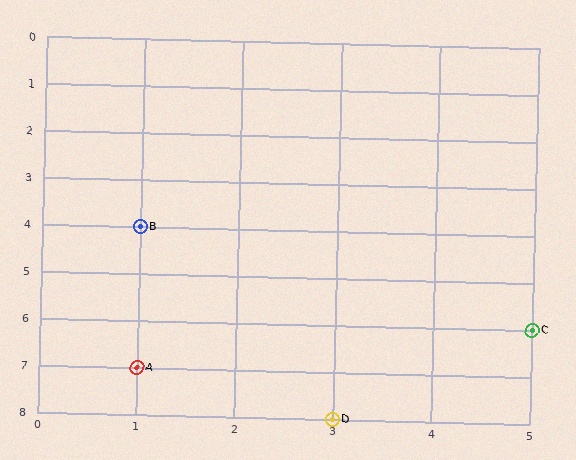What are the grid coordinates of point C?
Point C is at grid coordinates (5, 6).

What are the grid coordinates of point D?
Point D is at grid coordinates (3, 8).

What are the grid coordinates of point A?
Point A is at grid coordinates (1, 7).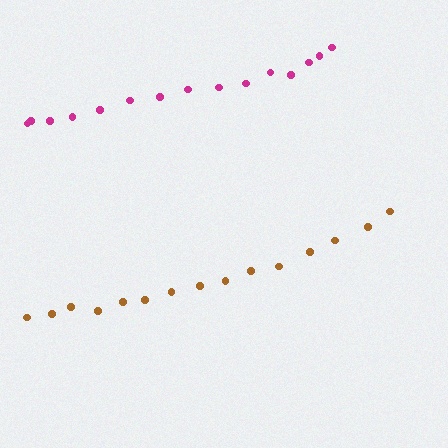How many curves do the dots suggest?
There are 2 distinct paths.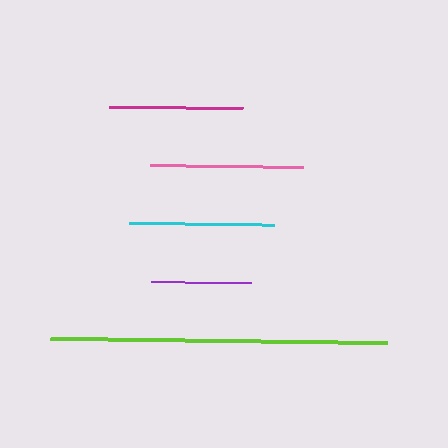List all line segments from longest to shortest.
From longest to shortest: lime, pink, cyan, magenta, purple.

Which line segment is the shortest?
The purple line is the shortest at approximately 100 pixels.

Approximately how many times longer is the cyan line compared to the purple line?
The cyan line is approximately 1.5 times the length of the purple line.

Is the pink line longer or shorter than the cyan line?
The pink line is longer than the cyan line.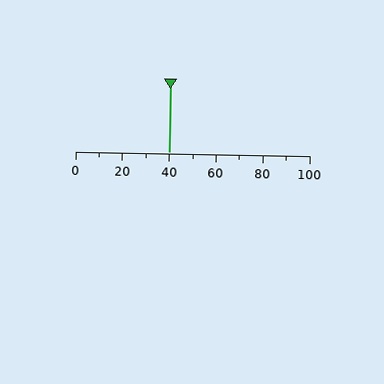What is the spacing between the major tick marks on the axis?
The major ticks are spaced 20 apart.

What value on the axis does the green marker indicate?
The marker indicates approximately 40.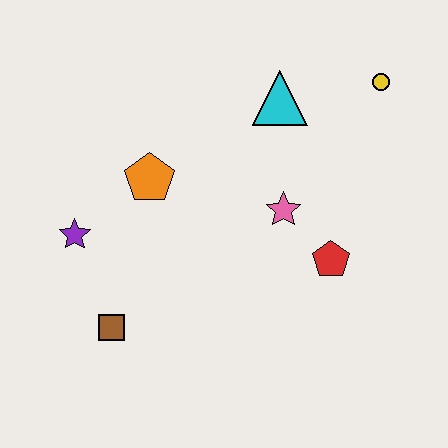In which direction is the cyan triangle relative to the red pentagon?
The cyan triangle is above the red pentagon.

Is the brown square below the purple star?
Yes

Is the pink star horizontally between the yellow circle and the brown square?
Yes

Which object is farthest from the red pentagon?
The purple star is farthest from the red pentagon.